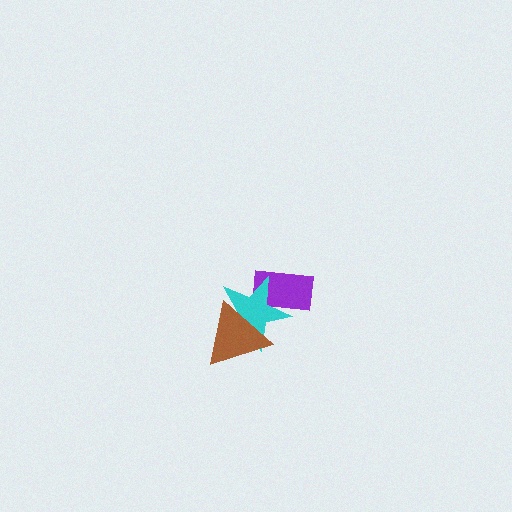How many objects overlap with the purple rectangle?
1 object overlaps with the purple rectangle.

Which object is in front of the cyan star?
The brown triangle is in front of the cyan star.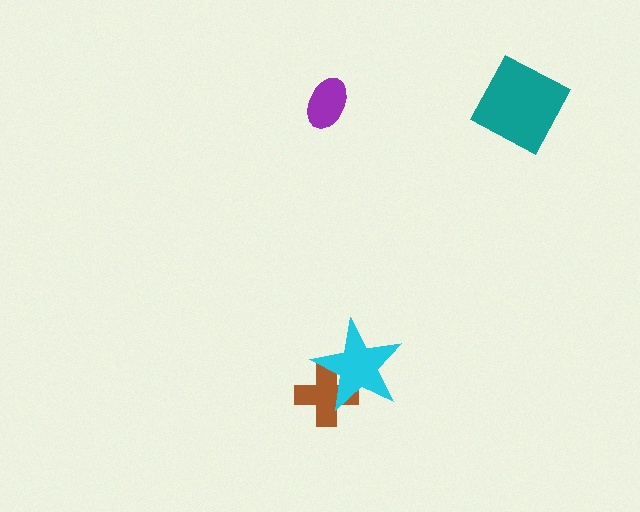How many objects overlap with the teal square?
0 objects overlap with the teal square.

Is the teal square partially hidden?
No, no other shape covers it.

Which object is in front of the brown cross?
The cyan star is in front of the brown cross.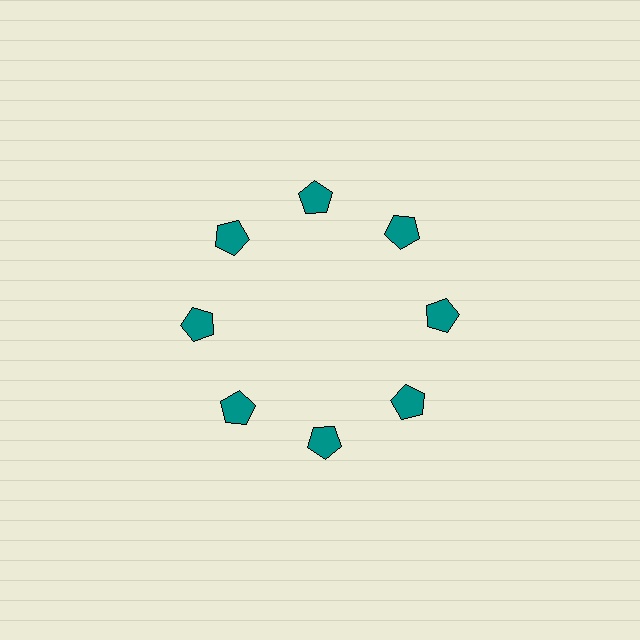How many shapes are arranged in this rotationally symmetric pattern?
There are 8 shapes, arranged in 8 groups of 1.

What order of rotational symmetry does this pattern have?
This pattern has 8-fold rotational symmetry.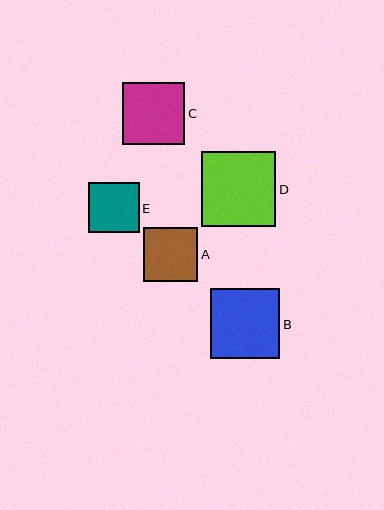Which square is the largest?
Square D is the largest with a size of approximately 74 pixels.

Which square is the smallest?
Square E is the smallest with a size of approximately 50 pixels.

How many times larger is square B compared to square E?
Square B is approximately 1.4 times the size of square E.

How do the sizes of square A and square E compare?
Square A and square E are approximately the same size.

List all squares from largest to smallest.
From largest to smallest: D, B, C, A, E.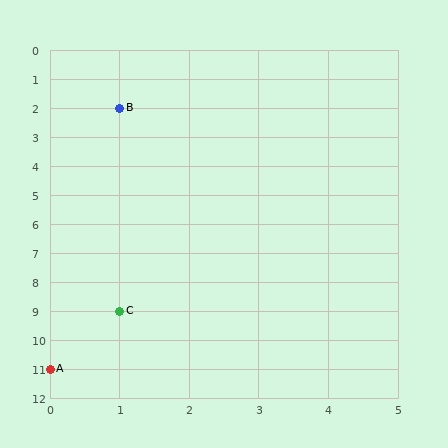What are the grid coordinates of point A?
Point A is at grid coordinates (0, 11).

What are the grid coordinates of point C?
Point C is at grid coordinates (1, 9).